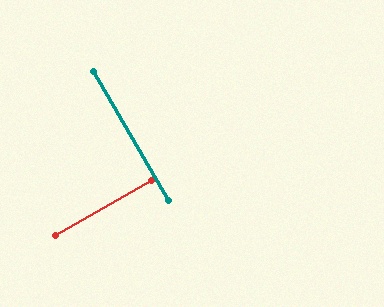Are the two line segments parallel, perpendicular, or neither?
Perpendicular — they meet at approximately 89°.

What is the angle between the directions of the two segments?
Approximately 89 degrees.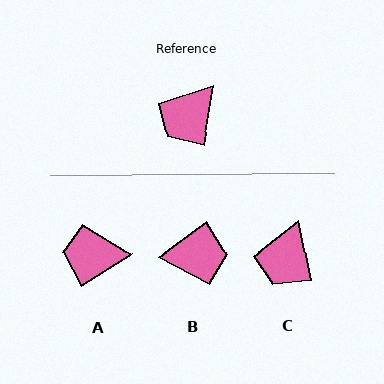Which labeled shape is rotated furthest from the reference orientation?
B, about 136 degrees away.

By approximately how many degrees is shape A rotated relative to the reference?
Approximately 49 degrees clockwise.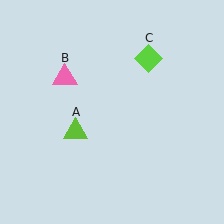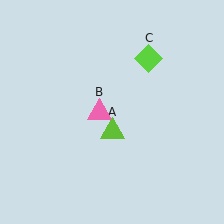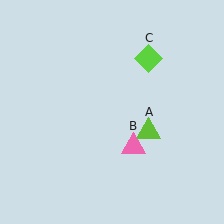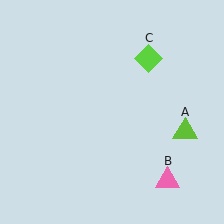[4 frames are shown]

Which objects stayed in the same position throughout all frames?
Lime diamond (object C) remained stationary.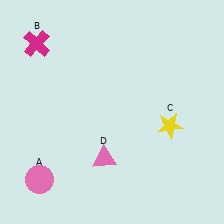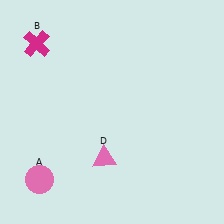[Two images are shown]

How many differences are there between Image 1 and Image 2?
There is 1 difference between the two images.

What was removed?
The yellow star (C) was removed in Image 2.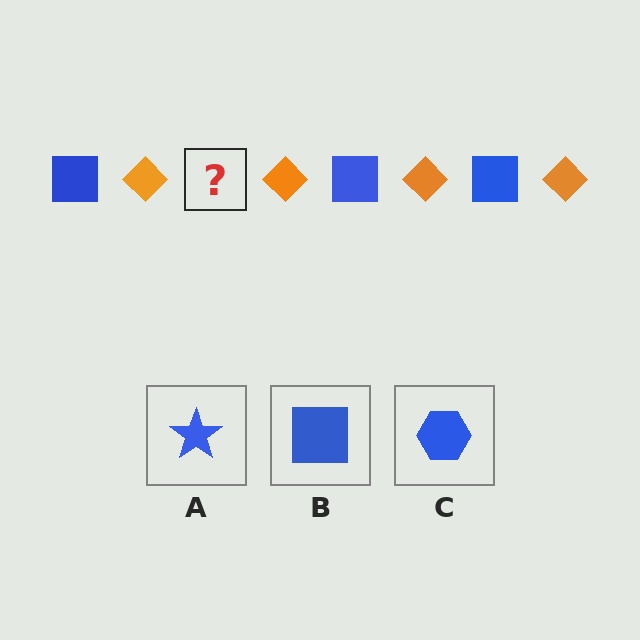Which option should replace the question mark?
Option B.